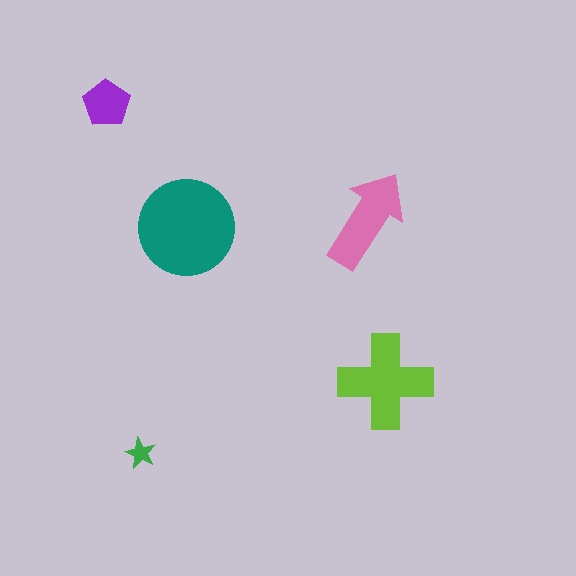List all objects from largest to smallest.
The teal circle, the lime cross, the pink arrow, the purple pentagon, the green star.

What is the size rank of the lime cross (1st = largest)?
2nd.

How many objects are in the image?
There are 5 objects in the image.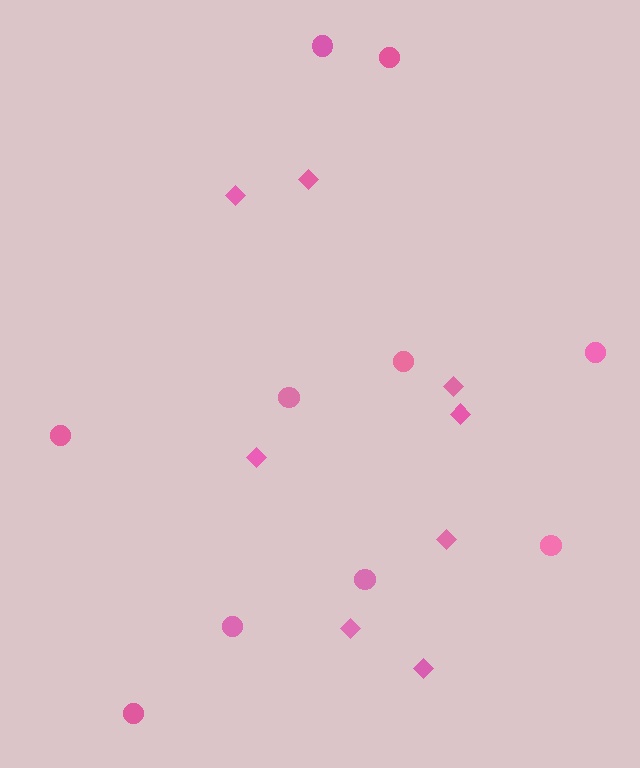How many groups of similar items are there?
There are 2 groups: one group of circles (10) and one group of diamonds (8).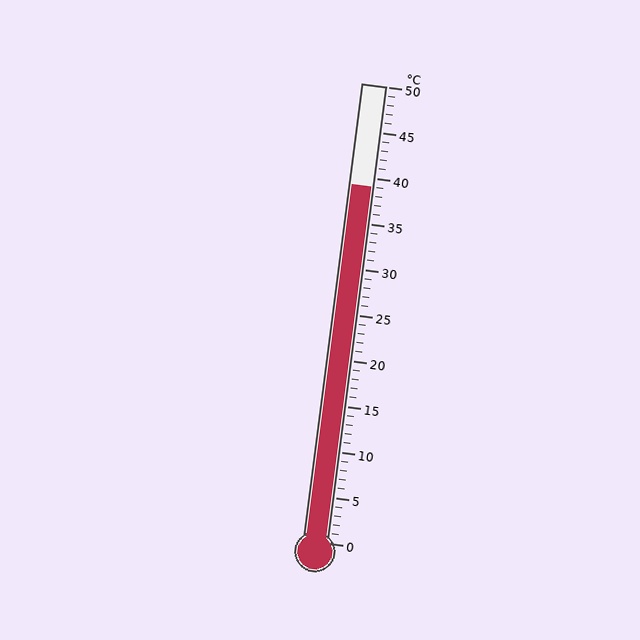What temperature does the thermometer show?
The thermometer shows approximately 39°C.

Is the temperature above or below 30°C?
The temperature is above 30°C.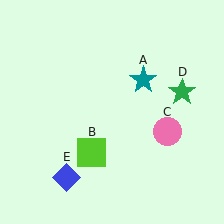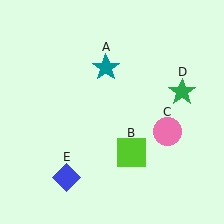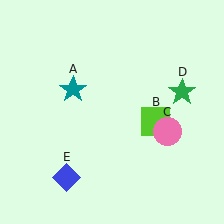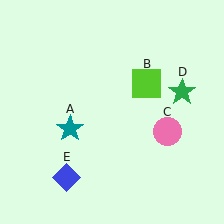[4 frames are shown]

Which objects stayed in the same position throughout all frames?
Pink circle (object C) and green star (object D) and blue diamond (object E) remained stationary.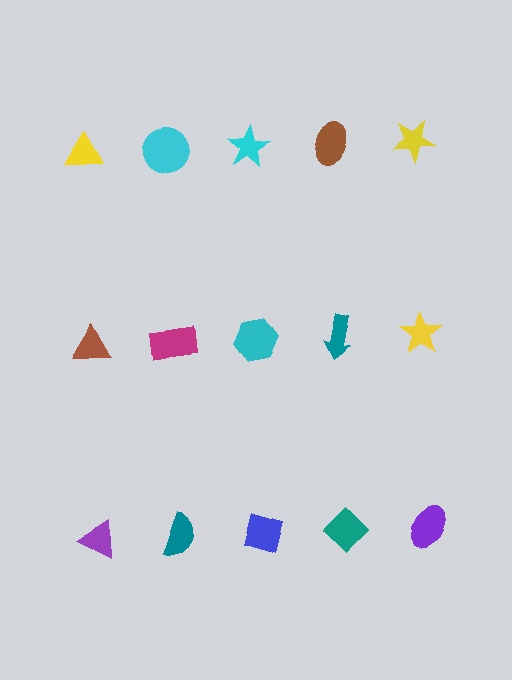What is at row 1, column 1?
A yellow triangle.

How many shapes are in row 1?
5 shapes.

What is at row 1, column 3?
A cyan star.